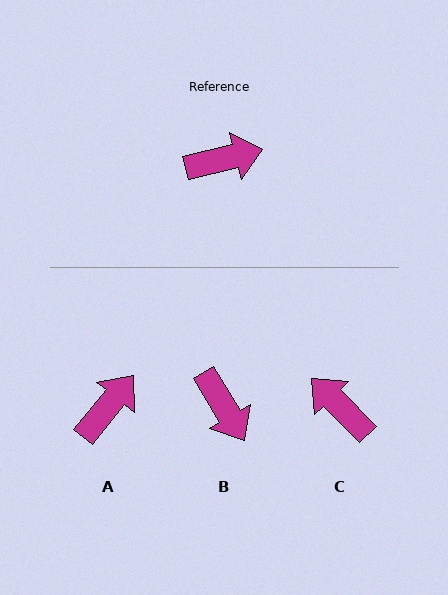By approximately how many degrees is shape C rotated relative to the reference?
Approximately 121 degrees counter-clockwise.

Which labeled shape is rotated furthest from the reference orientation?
C, about 121 degrees away.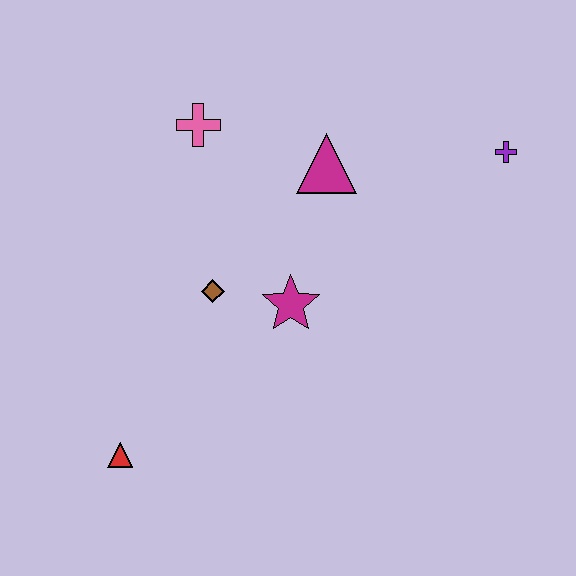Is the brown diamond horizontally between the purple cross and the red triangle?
Yes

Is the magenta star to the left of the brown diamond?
No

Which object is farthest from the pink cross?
The red triangle is farthest from the pink cross.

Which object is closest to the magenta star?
The brown diamond is closest to the magenta star.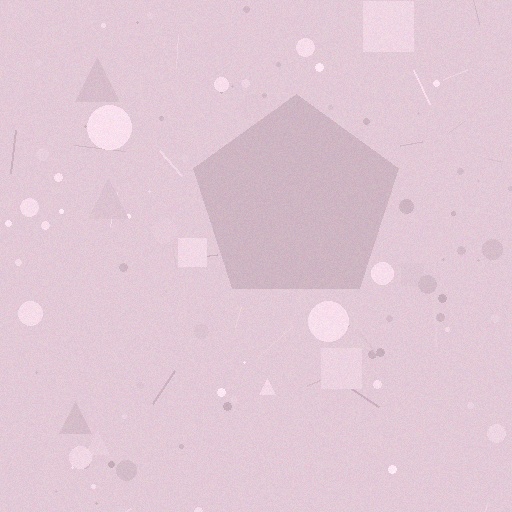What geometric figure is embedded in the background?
A pentagon is embedded in the background.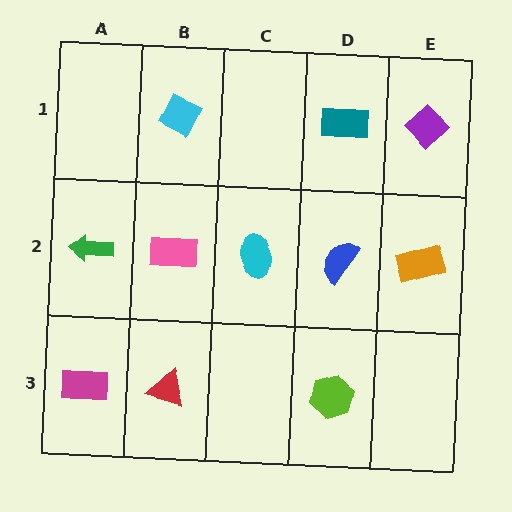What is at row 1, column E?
A purple diamond.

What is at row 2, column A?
A green arrow.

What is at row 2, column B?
A pink rectangle.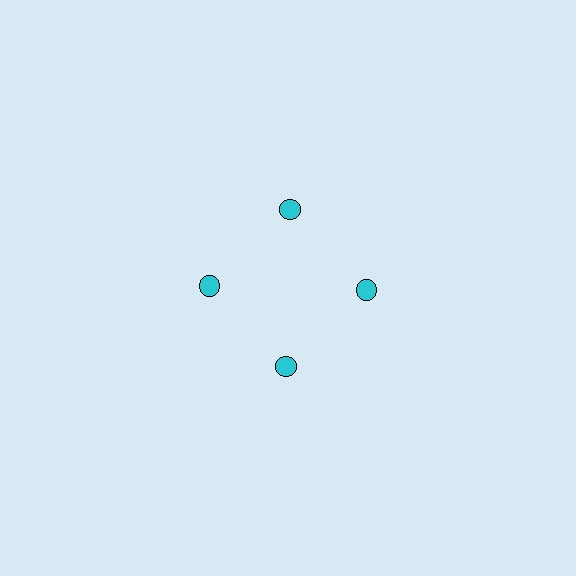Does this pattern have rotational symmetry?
Yes, this pattern has 4-fold rotational symmetry. It looks the same after rotating 90 degrees around the center.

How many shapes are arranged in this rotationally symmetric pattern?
There are 4 shapes, arranged in 4 groups of 1.